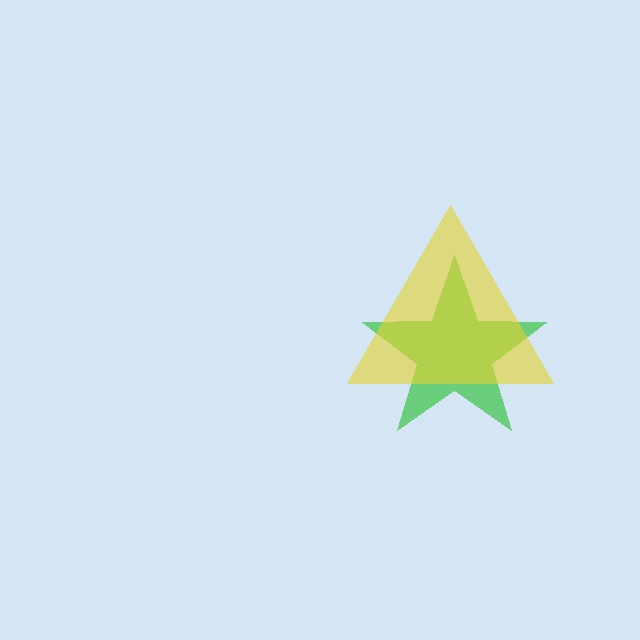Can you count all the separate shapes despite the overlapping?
Yes, there are 2 separate shapes.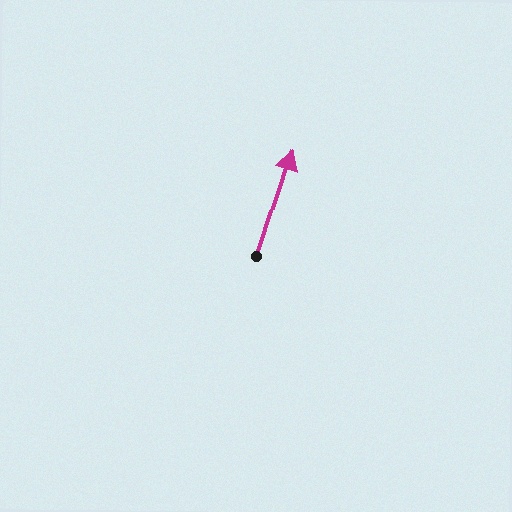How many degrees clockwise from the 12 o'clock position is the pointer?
Approximately 19 degrees.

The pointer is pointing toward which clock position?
Roughly 1 o'clock.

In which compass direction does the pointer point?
North.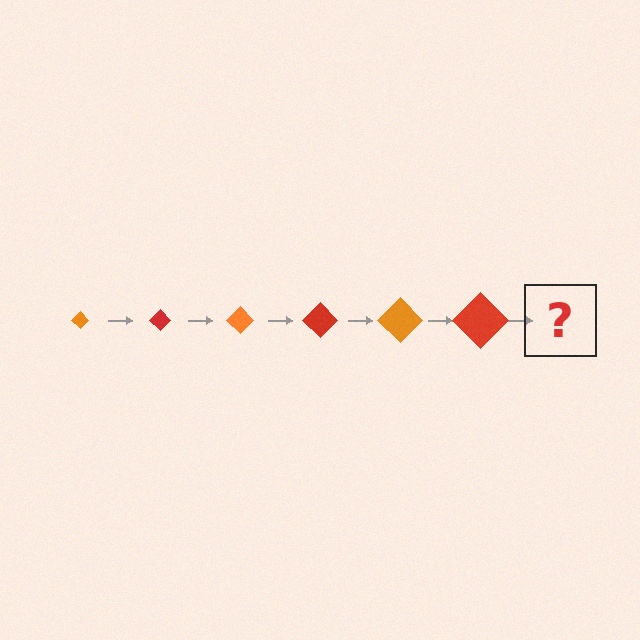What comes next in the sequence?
The next element should be an orange diamond, larger than the previous one.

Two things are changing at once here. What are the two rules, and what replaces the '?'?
The two rules are that the diamond grows larger each step and the color cycles through orange and red. The '?' should be an orange diamond, larger than the previous one.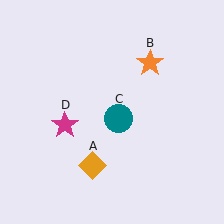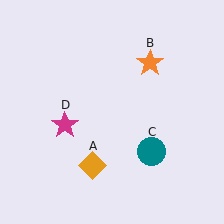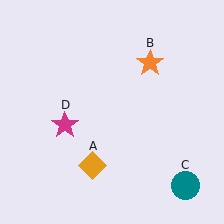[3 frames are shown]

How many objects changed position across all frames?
1 object changed position: teal circle (object C).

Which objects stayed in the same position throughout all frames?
Orange diamond (object A) and orange star (object B) and magenta star (object D) remained stationary.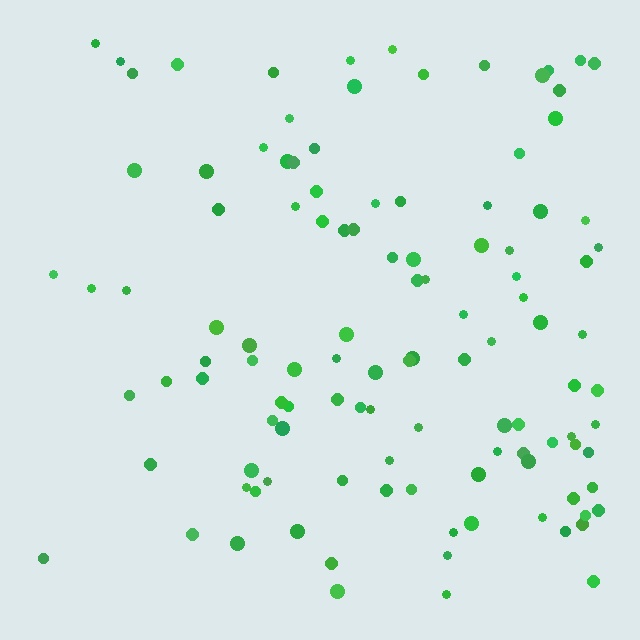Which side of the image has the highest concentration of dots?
The right.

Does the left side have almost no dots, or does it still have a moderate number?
Still a moderate number, just noticeably fewer than the right.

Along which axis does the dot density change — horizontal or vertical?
Horizontal.